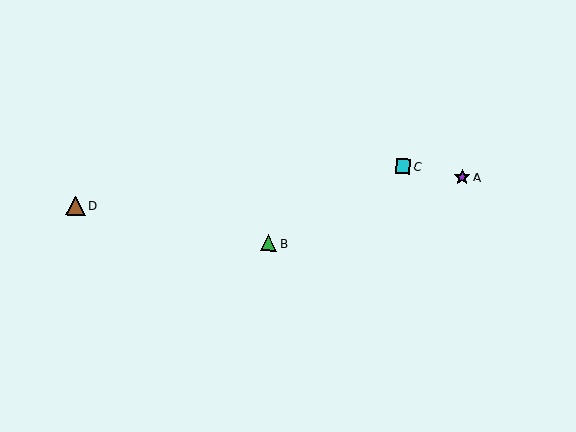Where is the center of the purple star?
The center of the purple star is at (462, 177).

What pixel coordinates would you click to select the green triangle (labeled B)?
Click at (269, 243) to select the green triangle B.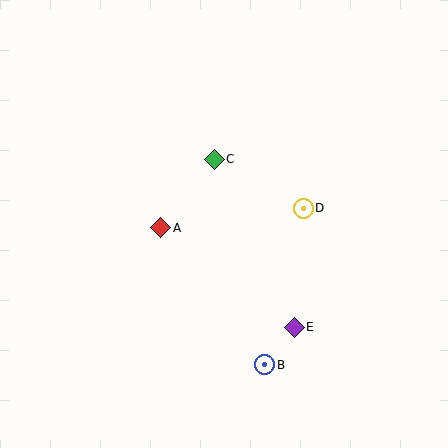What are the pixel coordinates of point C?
Point C is at (214, 159).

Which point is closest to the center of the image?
Point A at (161, 228) is closest to the center.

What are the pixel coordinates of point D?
Point D is at (303, 208).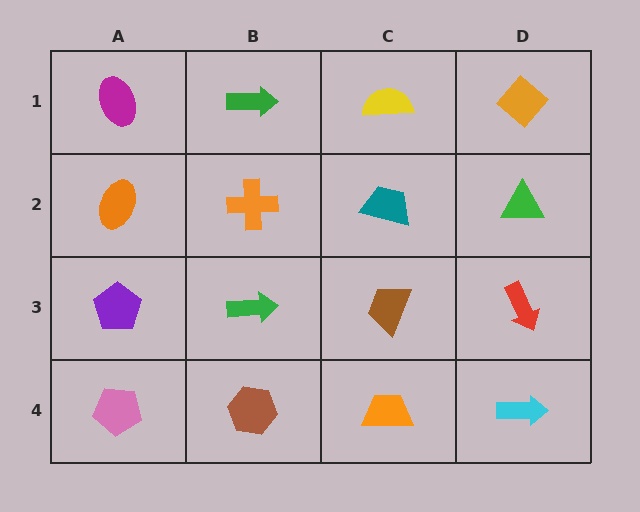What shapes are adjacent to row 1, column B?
An orange cross (row 2, column B), a magenta ellipse (row 1, column A), a yellow semicircle (row 1, column C).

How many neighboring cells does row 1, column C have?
3.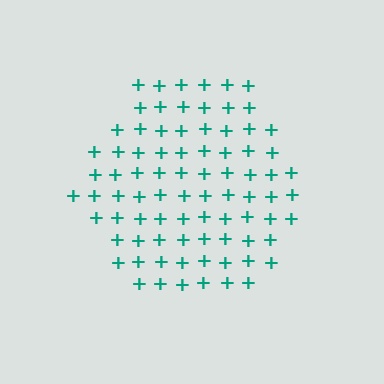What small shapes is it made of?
It is made of small plus signs.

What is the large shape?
The large shape is a hexagon.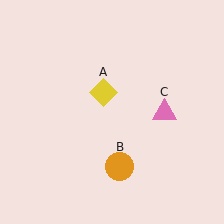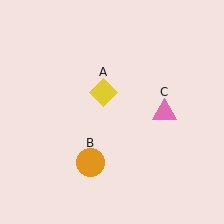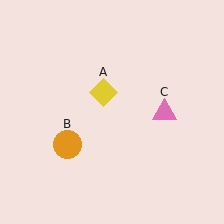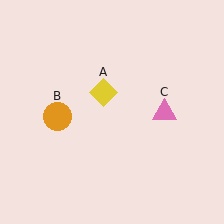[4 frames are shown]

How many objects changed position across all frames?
1 object changed position: orange circle (object B).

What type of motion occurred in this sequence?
The orange circle (object B) rotated clockwise around the center of the scene.